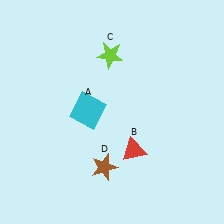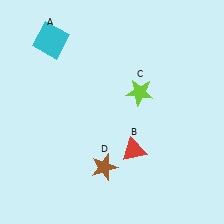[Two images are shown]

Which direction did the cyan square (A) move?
The cyan square (A) moved up.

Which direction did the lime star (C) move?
The lime star (C) moved down.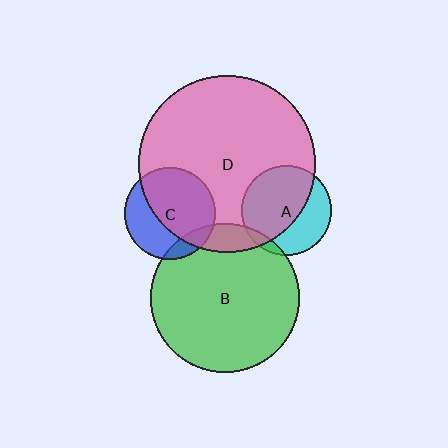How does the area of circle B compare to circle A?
Approximately 2.7 times.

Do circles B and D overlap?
Yes.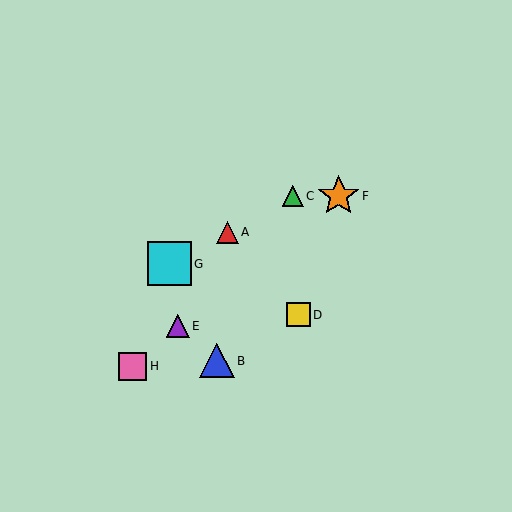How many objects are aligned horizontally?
2 objects (C, F) are aligned horizontally.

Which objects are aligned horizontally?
Objects C, F are aligned horizontally.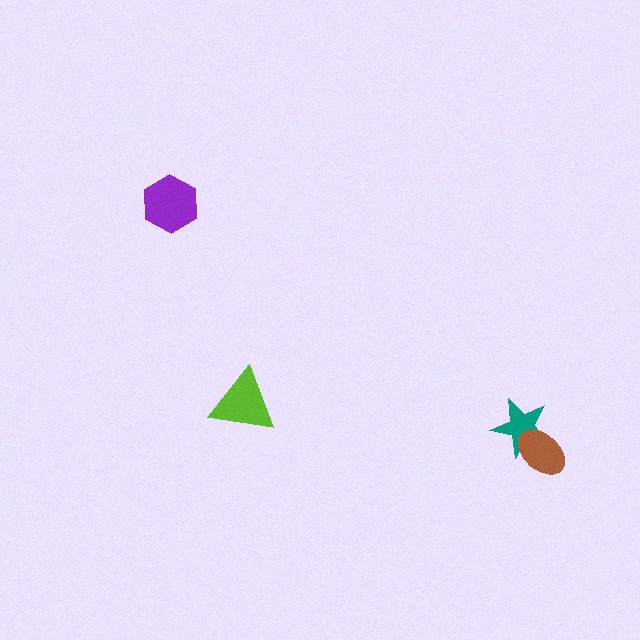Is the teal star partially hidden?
Yes, it is partially covered by another shape.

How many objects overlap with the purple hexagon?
0 objects overlap with the purple hexagon.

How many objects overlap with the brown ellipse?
1 object overlaps with the brown ellipse.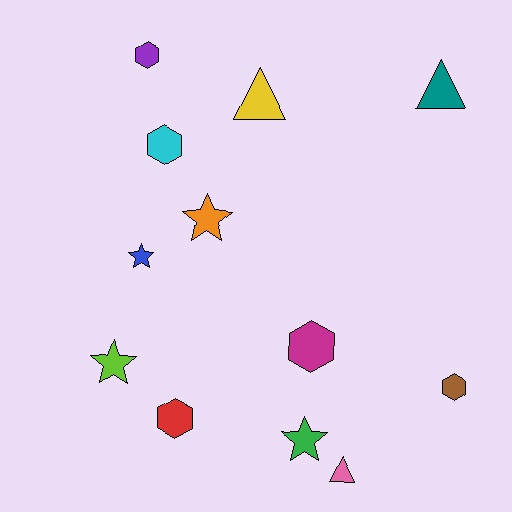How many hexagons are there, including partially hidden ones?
There are 5 hexagons.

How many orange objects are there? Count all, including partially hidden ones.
There is 1 orange object.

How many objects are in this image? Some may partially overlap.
There are 12 objects.